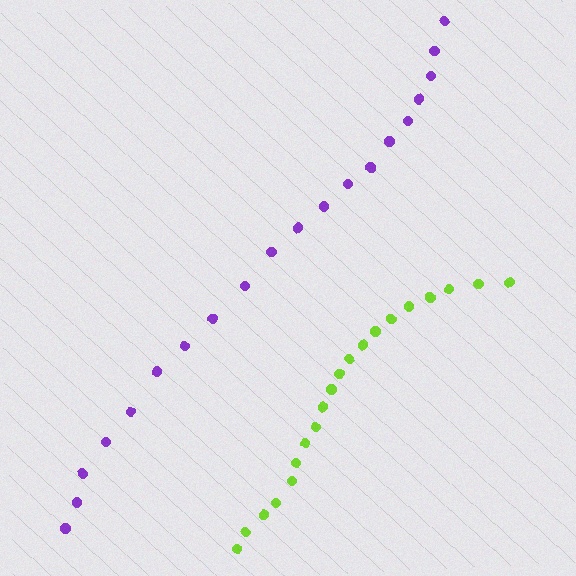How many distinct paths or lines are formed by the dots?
There are 2 distinct paths.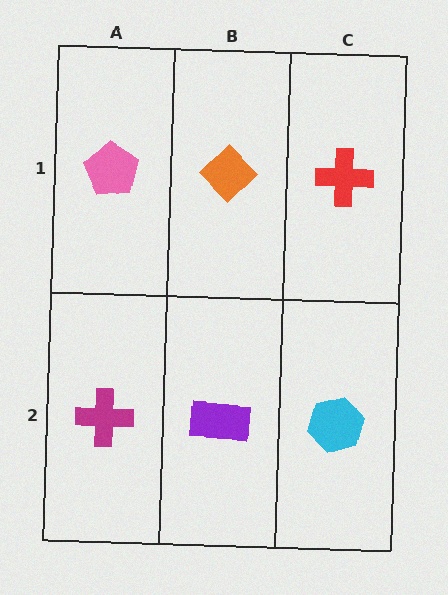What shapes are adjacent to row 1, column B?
A purple rectangle (row 2, column B), a pink pentagon (row 1, column A), a red cross (row 1, column C).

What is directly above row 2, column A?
A pink pentagon.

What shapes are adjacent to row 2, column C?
A red cross (row 1, column C), a purple rectangle (row 2, column B).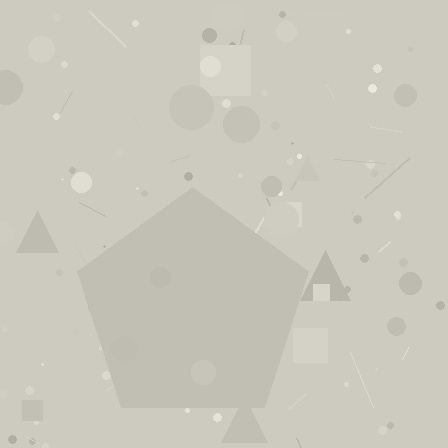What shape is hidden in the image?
A pentagon is hidden in the image.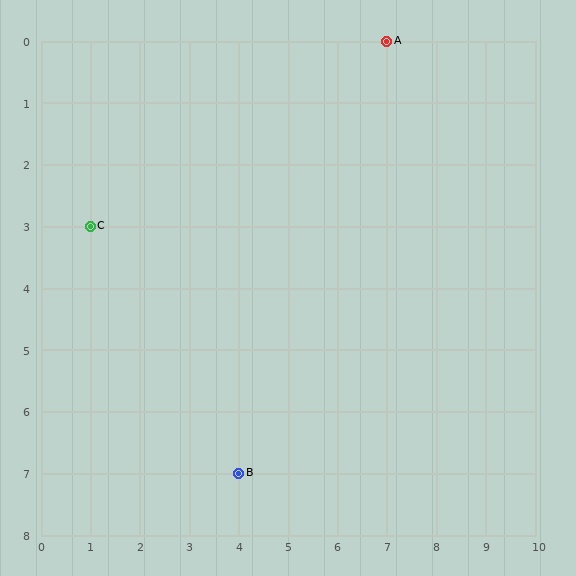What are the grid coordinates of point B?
Point B is at grid coordinates (4, 7).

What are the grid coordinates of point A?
Point A is at grid coordinates (7, 0).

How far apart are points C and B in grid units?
Points C and B are 3 columns and 4 rows apart (about 5.0 grid units diagonally).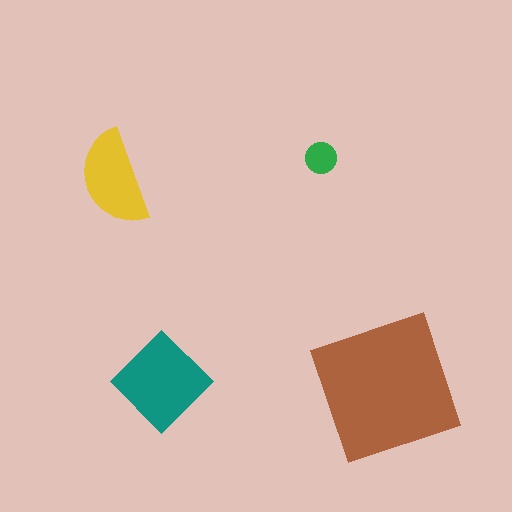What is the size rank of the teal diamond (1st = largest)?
2nd.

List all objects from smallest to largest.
The green circle, the yellow semicircle, the teal diamond, the brown square.